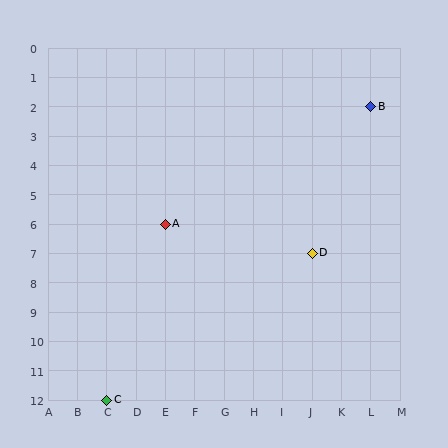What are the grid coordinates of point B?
Point B is at grid coordinates (L, 2).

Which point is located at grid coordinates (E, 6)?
Point A is at (E, 6).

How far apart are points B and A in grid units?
Points B and A are 7 columns and 4 rows apart (about 8.1 grid units diagonally).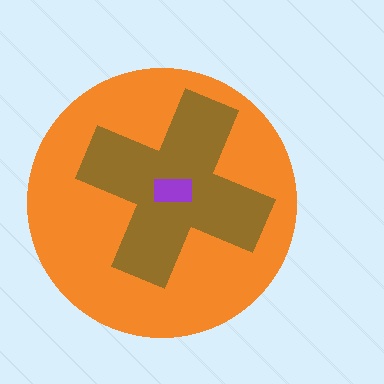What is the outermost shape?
The orange circle.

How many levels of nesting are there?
3.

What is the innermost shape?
The purple rectangle.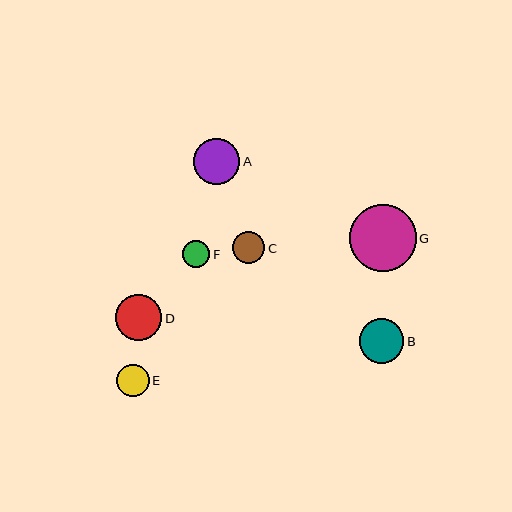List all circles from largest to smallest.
From largest to smallest: G, A, D, B, C, E, F.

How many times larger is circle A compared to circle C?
Circle A is approximately 1.4 times the size of circle C.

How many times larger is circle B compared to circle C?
Circle B is approximately 1.4 times the size of circle C.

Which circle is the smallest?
Circle F is the smallest with a size of approximately 27 pixels.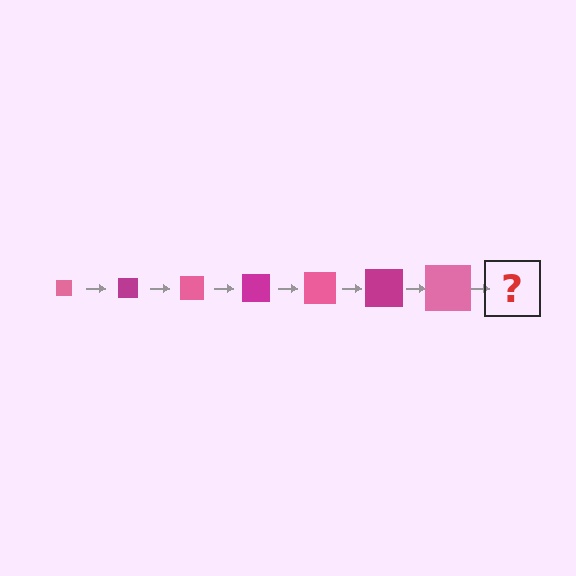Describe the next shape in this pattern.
It should be a magenta square, larger than the previous one.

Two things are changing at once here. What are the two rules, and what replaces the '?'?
The two rules are that the square grows larger each step and the color cycles through pink and magenta. The '?' should be a magenta square, larger than the previous one.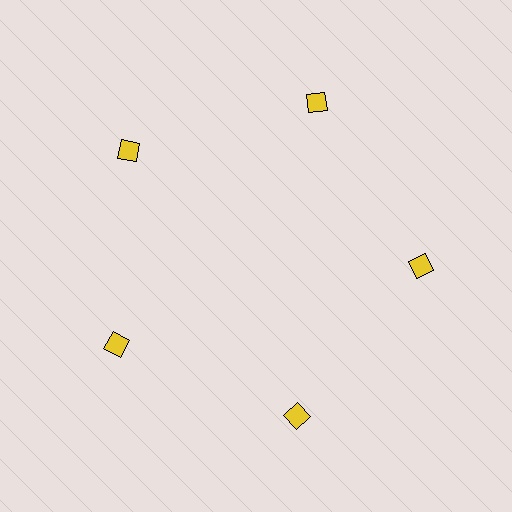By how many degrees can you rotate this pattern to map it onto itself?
The pattern maps onto itself every 72 degrees of rotation.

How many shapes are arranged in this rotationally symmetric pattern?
There are 5 shapes, arranged in 5 groups of 1.